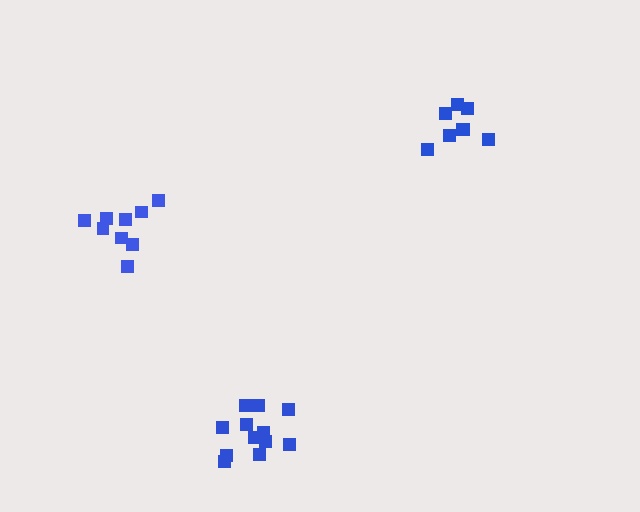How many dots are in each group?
Group 1: 8 dots, Group 2: 9 dots, Group 3: 12 dots (29 total).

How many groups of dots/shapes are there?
There are 3 groups.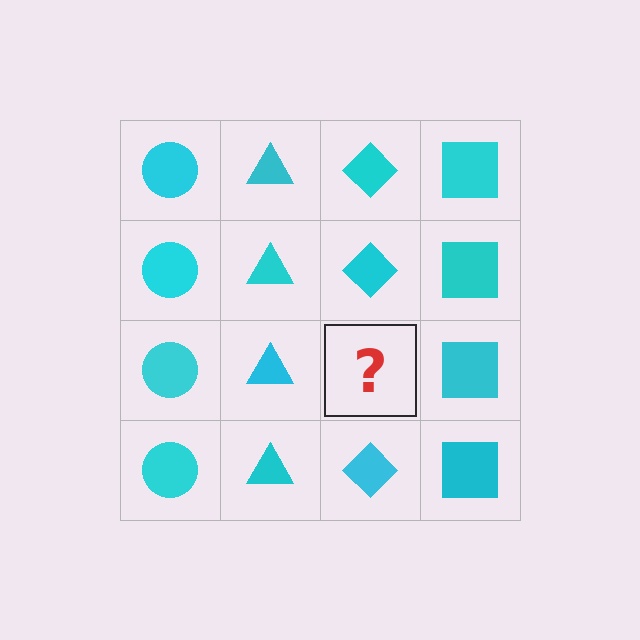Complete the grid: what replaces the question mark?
The question mark should be replaced with a cyan diamond.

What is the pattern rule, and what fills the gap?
The rule is that each column has a consistent shape. The gap should be filled with a cyan diamond.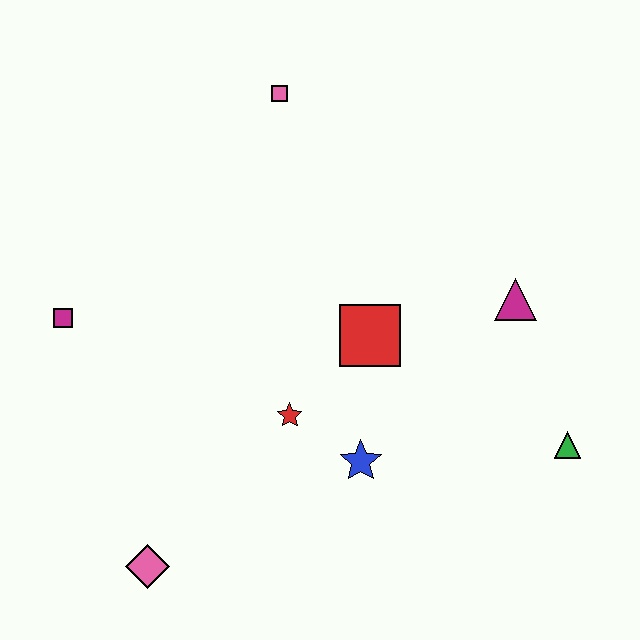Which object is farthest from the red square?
The pink diamond is farthest from the red square.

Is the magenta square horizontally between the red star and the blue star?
No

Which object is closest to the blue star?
The red star is closest to the blue star.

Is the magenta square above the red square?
Yes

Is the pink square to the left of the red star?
Yes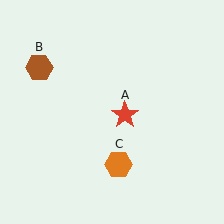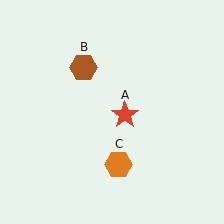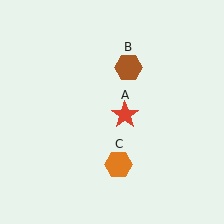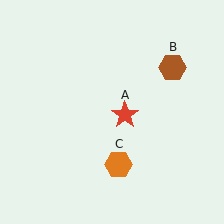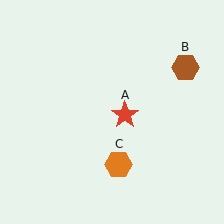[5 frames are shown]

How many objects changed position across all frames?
1 object changed position: brown hexagon (object B).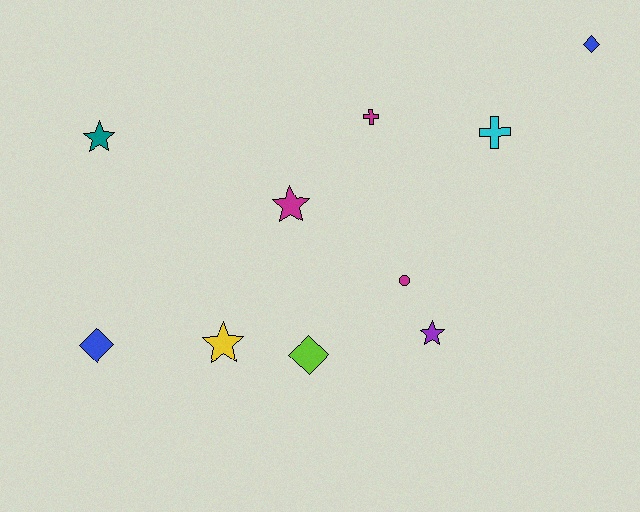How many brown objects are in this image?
There are no brown objects.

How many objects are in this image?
There are 10 objects.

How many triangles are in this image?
There are no triangles.